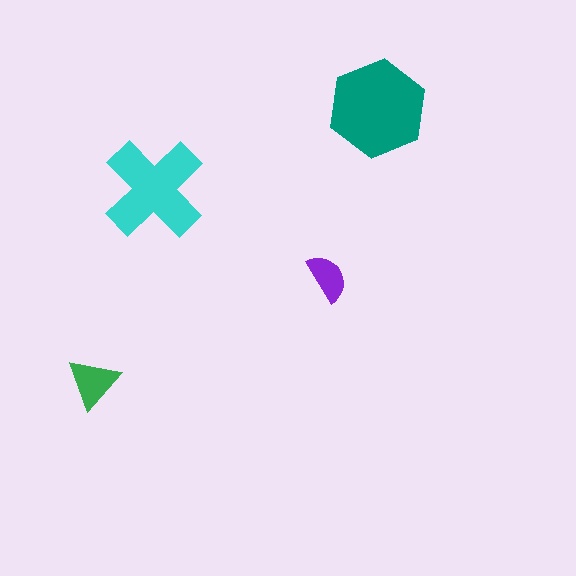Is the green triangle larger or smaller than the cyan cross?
Smaller.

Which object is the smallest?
The purple semicircle.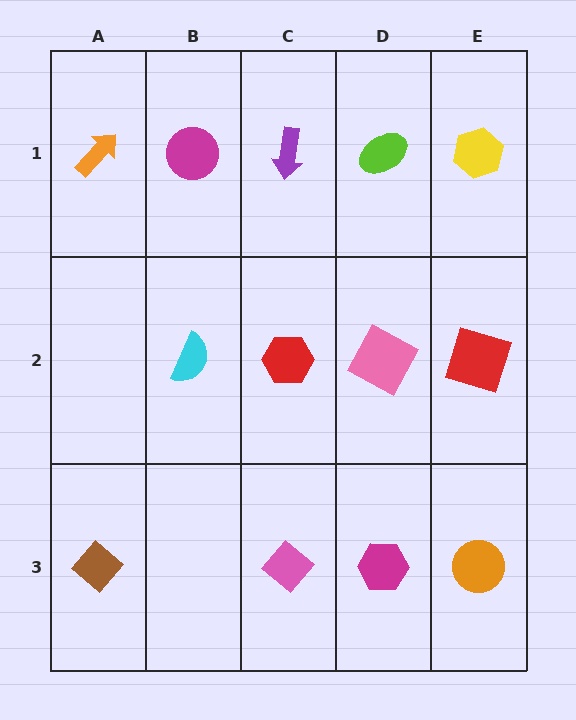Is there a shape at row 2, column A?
No, that cell is empty.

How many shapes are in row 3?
4 shapes.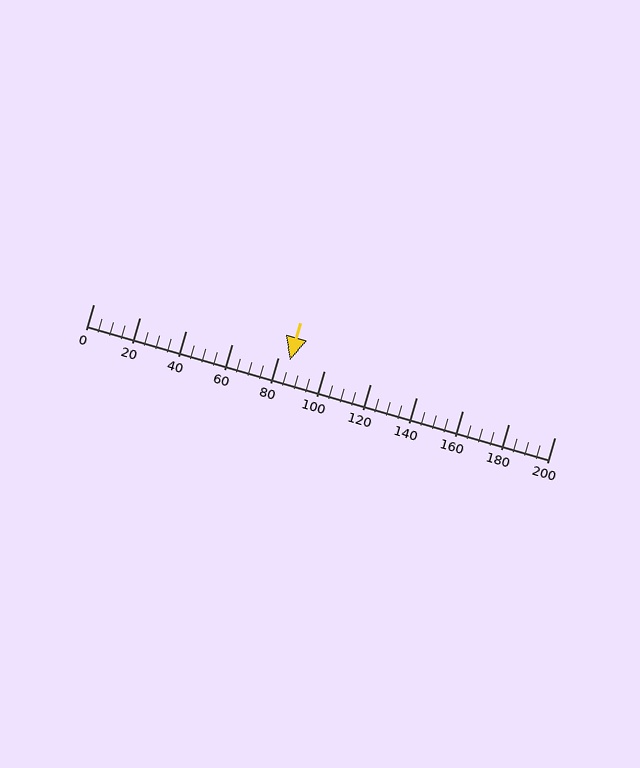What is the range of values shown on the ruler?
The ruler shows values from 0 to 200.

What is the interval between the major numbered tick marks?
The major tick marks are spaced 20 units apart.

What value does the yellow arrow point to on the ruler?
The yellow arrow points to approximately 85.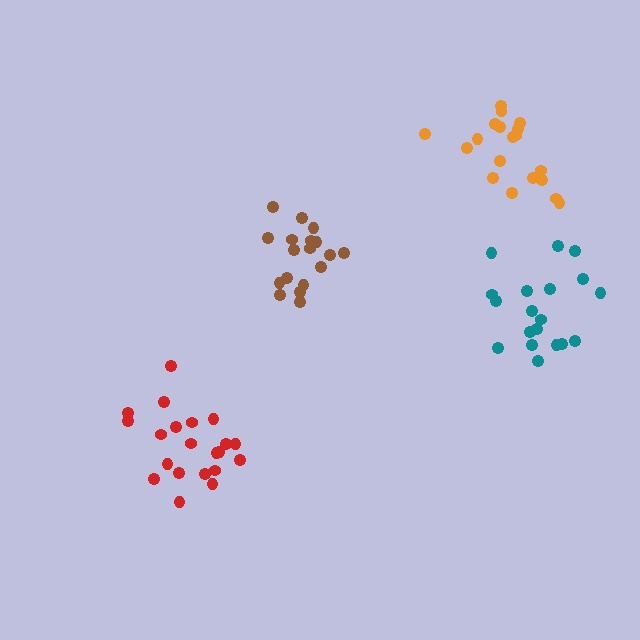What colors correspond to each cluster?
The clusters are colored: teal, orange, red, brown.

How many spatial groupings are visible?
There are 4 spatial groupings.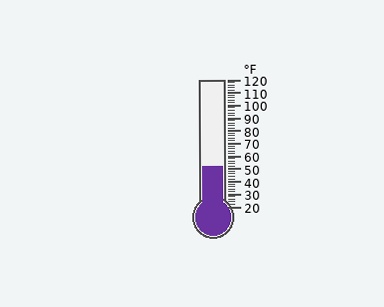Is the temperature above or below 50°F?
The temperature is above 50°F.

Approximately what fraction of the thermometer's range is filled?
The thermometer is filled to approximately 30% of its range.